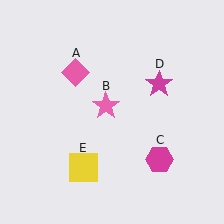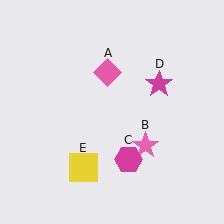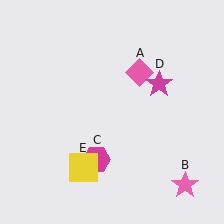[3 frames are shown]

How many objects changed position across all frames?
3 objects changed position: pink diamond (object A), pink star (object B), magenta hexagon (object C).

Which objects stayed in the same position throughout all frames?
Magenta star (object D) and yellow square (object E) remained stationary.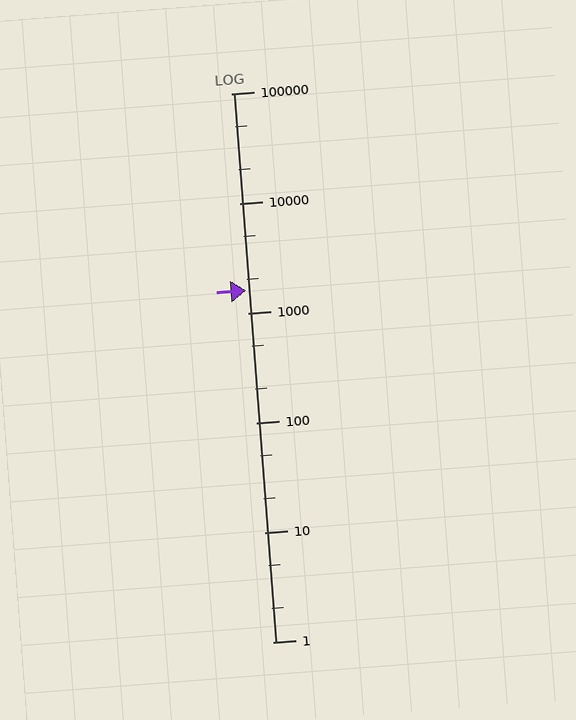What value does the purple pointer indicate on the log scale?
The pointer indicates approximately 1600.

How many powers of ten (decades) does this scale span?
The scale spans 5 decades, from 1 to 100000.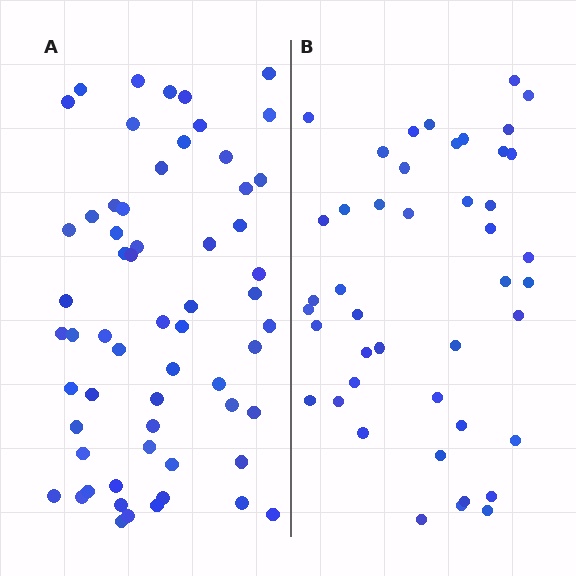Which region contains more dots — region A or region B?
Region A (the left region) has more dots.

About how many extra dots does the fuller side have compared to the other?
Region A has approximately 15 more dots than region B.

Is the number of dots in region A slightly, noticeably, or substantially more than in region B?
Region A has noticeably more, but not dramatically so. The ratio is roughly 1.4 to 1.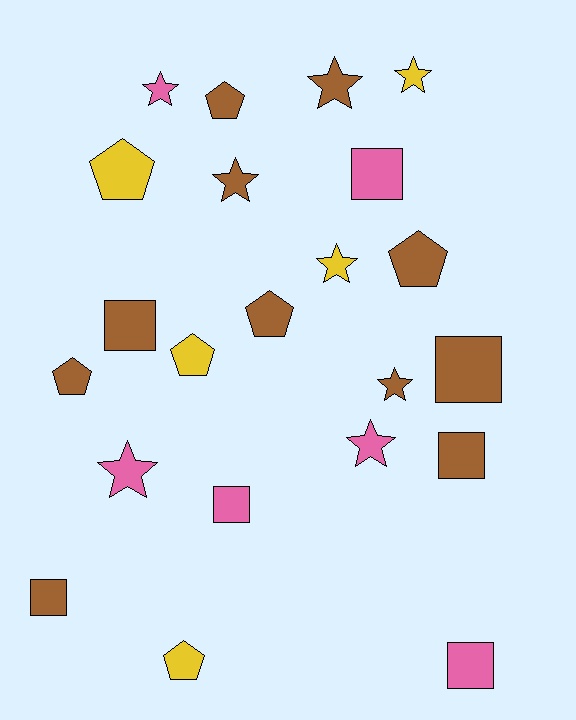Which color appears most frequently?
Brown, with 11 objects.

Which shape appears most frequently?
Star, with 8 objects.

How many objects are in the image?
There are 22 objects.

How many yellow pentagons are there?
There are 3 yellow pentagons.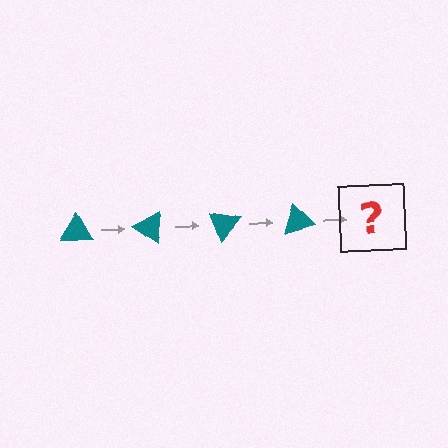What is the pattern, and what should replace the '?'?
The pattern is that the triangle rotates 35 degrees each step. The '?' should be a teal triangle rotated 140 degrees.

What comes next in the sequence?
The next element should be a teal triangle rotated 140 degrees.